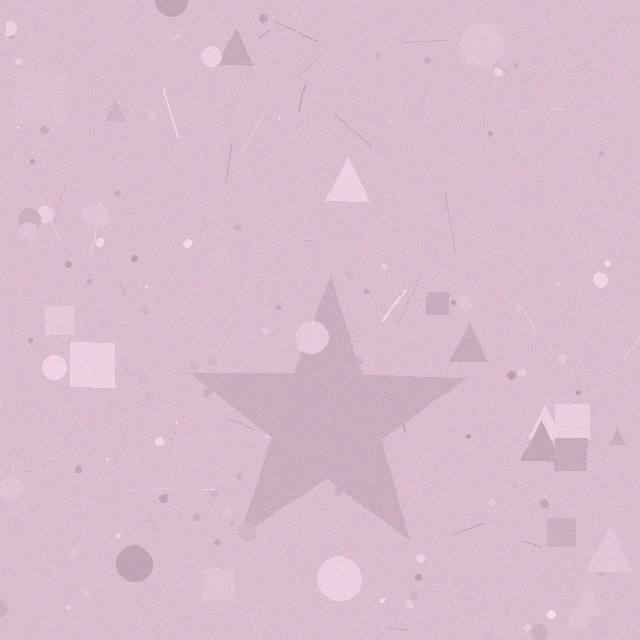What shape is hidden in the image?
A star is hidden in the image.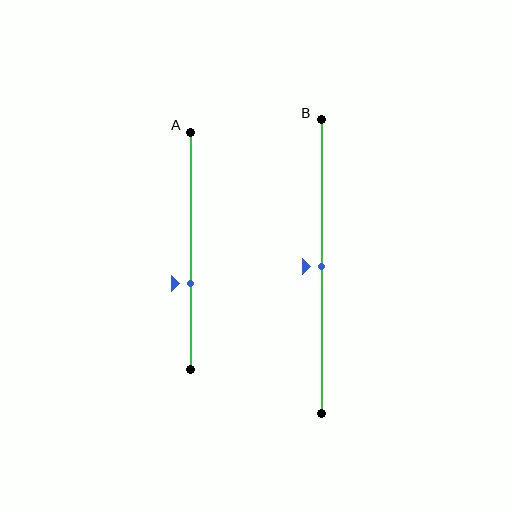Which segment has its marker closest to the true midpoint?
Segment B has its marker closest to the true midpoint.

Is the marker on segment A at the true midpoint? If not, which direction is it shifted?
No, the marker on segment A is shifted downward by about 14% of the segment length.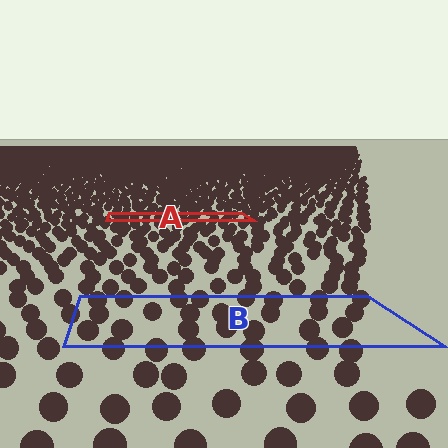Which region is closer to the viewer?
Region B is closer. The texture elements there are larger and more spread out.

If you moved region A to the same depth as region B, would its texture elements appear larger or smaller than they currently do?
They would appear larger. At a closer depth, the same texture elements are projected at a bigger on-screen size.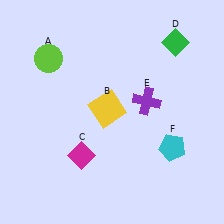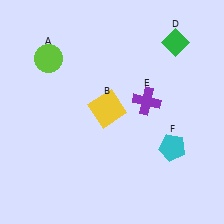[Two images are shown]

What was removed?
The magenta diamond (C) was removed in Image 2.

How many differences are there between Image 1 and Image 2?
There is 1 difference between the two images.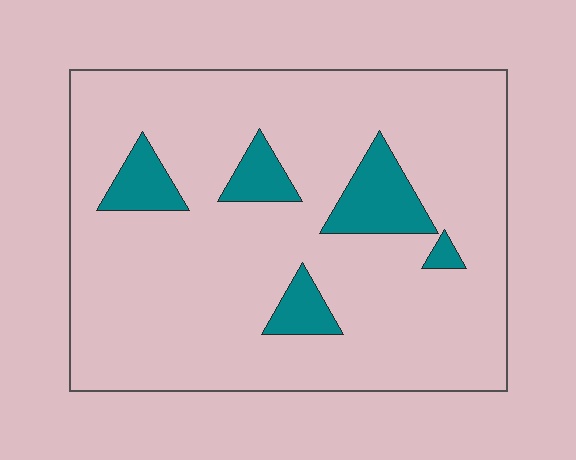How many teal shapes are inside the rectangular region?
5.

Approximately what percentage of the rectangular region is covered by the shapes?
Approximately 10%.